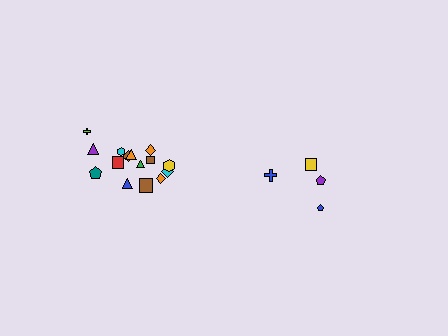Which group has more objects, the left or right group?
The left group.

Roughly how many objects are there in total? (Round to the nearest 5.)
Roughly 20 objects in total.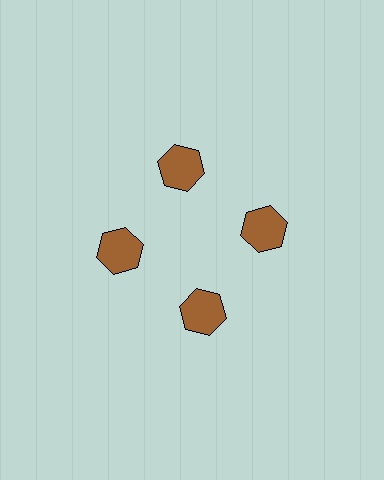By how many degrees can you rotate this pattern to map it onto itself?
The pattern maps onto itself every 90 degrees of rotation.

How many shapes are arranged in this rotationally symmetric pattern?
There are 4 shapes, arranged in 4 groups of 1.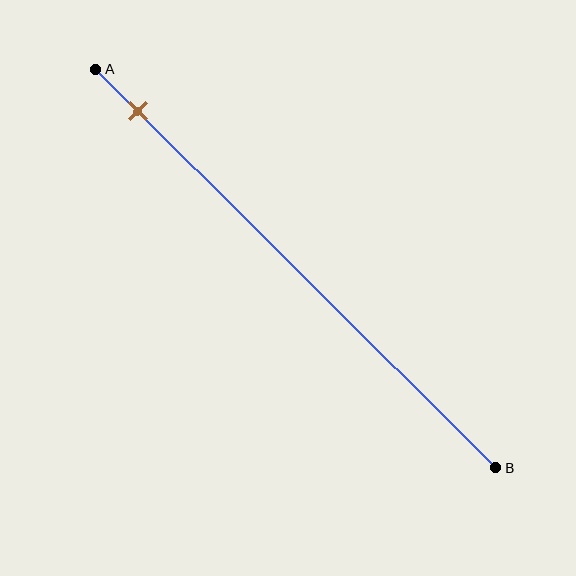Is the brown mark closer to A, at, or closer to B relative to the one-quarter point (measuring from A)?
The brown mark is closer to point A than the one-quarter point of segment AB.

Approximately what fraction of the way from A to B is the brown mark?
The brown mark is approximately 10% of the way from A to B.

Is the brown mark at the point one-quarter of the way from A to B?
No, the mark is at about 10% from A, not at the 25% one-quarter point.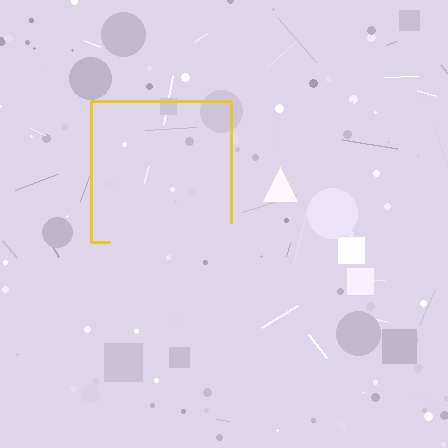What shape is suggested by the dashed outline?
The dashed outline suggests a square.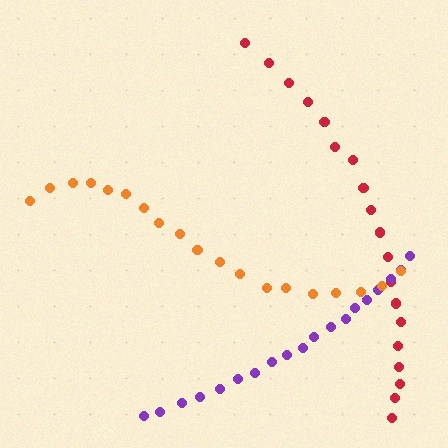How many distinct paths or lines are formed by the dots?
There are 3 distinct paths.